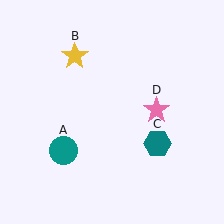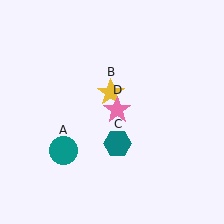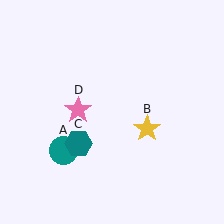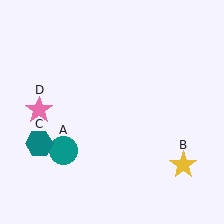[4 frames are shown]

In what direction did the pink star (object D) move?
The pink star (object D) moved left.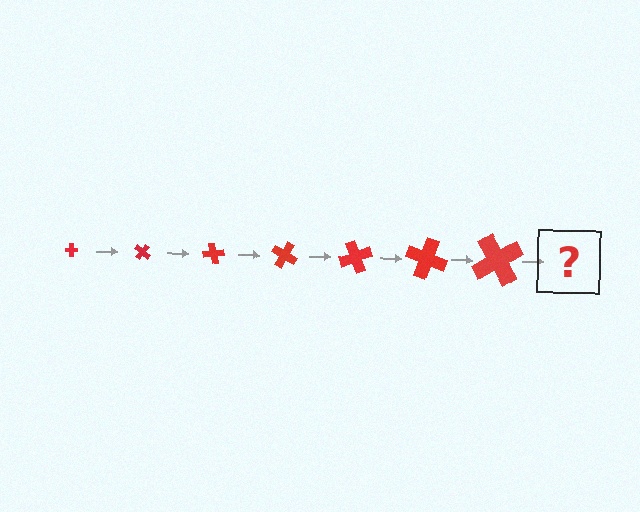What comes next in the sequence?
The next element should be a cross, larger than the previous one and rotated 280 degrees from the start.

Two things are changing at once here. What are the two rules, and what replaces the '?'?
The two rules are that the cross grows larger each step and it rotates 40 degrees each step. The '?' should be a cross, larger than the previous one and rotated 280 degrees from the start.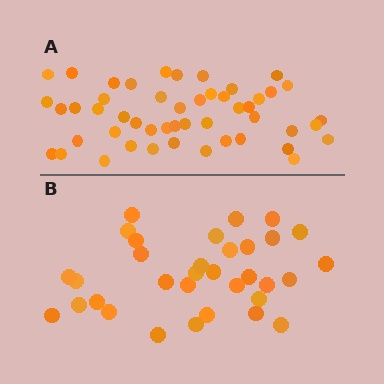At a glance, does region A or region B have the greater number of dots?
Region A (the top region) has more dots.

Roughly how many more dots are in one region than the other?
Region A has approximately 15 more dots than region B.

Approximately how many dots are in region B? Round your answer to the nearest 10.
About 30 dots. (The exact count is 33, which rounds to 30.)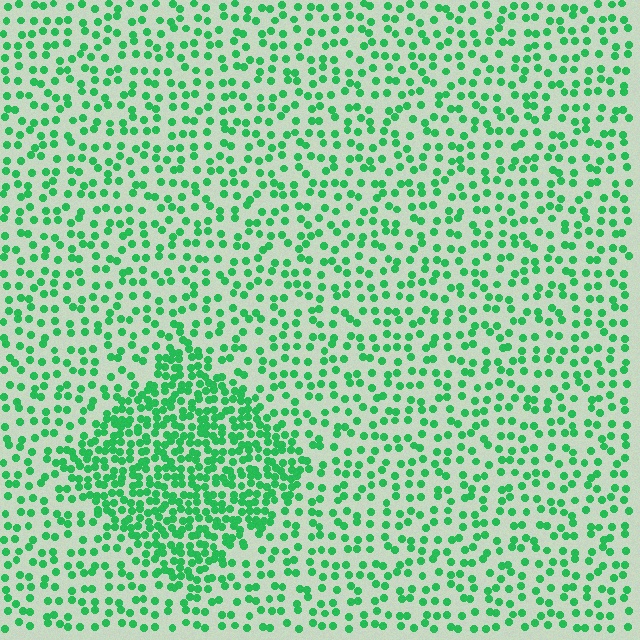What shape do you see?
I see a diamond.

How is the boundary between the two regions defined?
The boundary is defined by a change in element density (approximately 2.2x ratio). All elements are the same color, size, and shape.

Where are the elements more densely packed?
The elements are more densely packed inside the diamond boundary.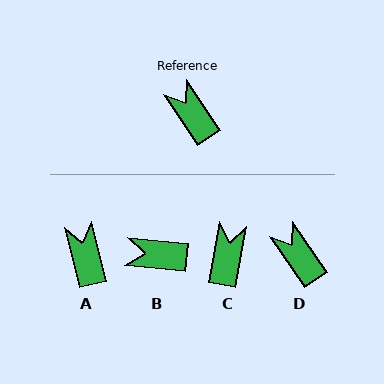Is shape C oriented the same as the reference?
No, it is off by about 45 degrees.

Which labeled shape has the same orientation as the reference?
D.